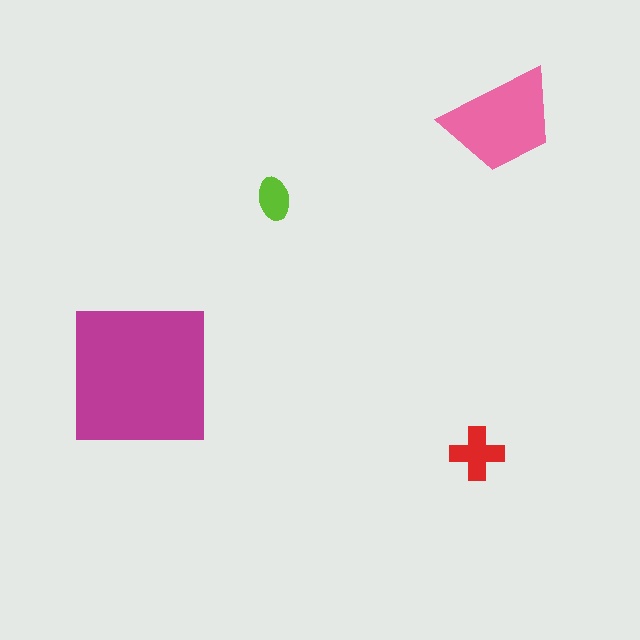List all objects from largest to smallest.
The magenta square, the pink trapezoid, the red cross, the lime ellipse.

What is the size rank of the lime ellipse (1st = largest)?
4th.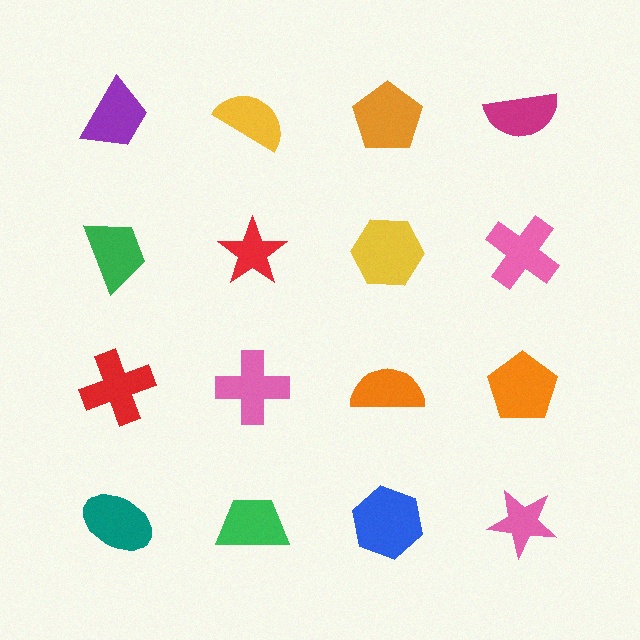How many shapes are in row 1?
4 shapes.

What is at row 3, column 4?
An orange pentagon.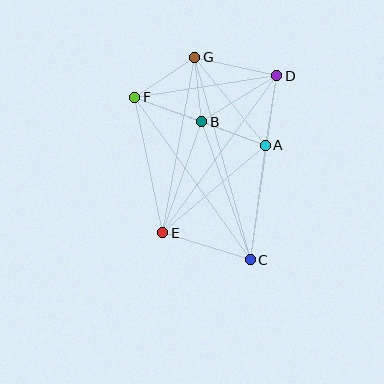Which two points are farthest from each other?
Points C and G are farthest from each other.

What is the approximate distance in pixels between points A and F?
The distance between A and F is approximately 139 pixels.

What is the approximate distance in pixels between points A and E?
The distance between A and E is approximately 135 pixels.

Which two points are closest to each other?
Points B and G are closest to each other.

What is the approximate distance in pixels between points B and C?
The distance between B and C is approximately 146 pixels.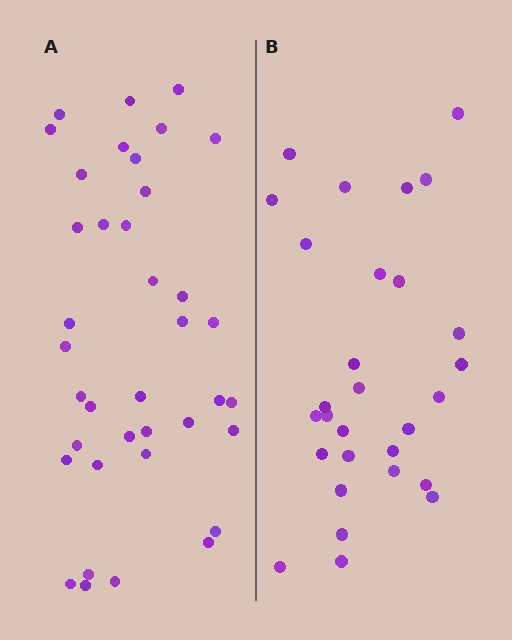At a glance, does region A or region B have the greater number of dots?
Region A (the left region) has more dots.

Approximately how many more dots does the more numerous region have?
Region A has roughly 8 or so more dots than region B.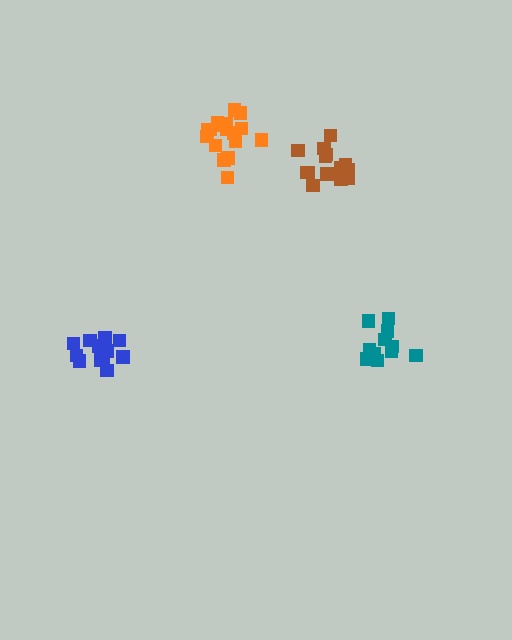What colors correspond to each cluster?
The clusters are colored: blue, brown, orange, teal.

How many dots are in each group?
Group 1: 12 dots, Group 2: 15 dots, Group 3: 17 dots, Group 4: 12 dots (56 total).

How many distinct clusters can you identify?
There are 4 distinct clusters.